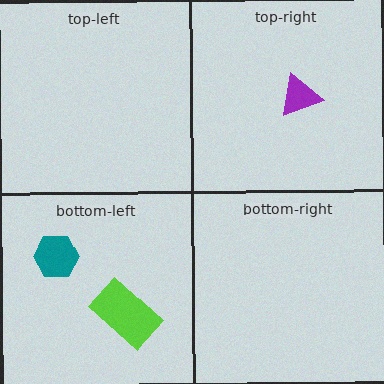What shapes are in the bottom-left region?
The lime rectangle, the teal hexagon.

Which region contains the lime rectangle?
The bottom-left region.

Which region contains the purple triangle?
The top-right region.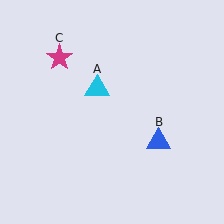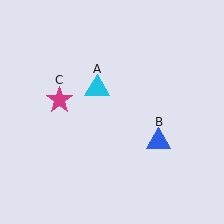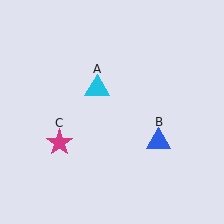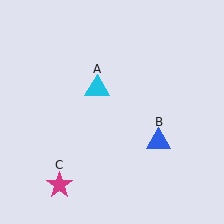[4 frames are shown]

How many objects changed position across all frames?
1 object changed position: magenta star (object C).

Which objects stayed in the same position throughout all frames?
Cyan triangle (object A) and blue triangle (object B) remained stationary.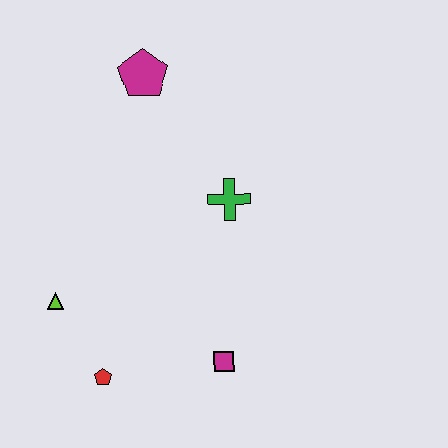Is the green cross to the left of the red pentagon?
No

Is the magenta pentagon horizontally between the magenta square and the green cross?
No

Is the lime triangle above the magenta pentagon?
No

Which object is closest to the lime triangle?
The red pentagon is closest to the lime triangle.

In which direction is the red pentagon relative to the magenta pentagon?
The red pentagon is below the magenta pentagon.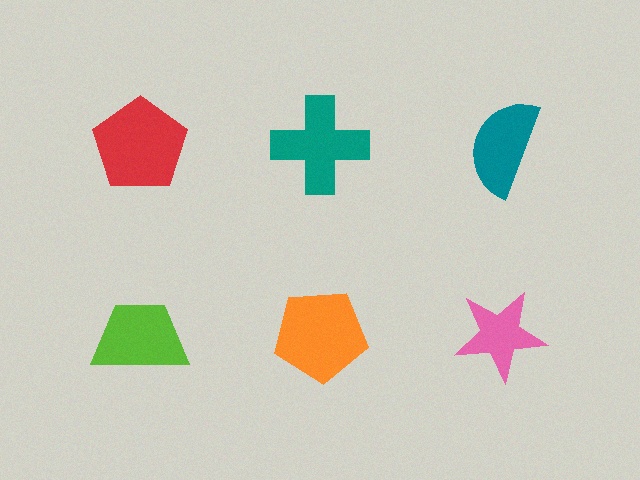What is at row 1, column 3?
A teal semicircle.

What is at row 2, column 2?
An orange pentagon.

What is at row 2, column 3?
A pink star.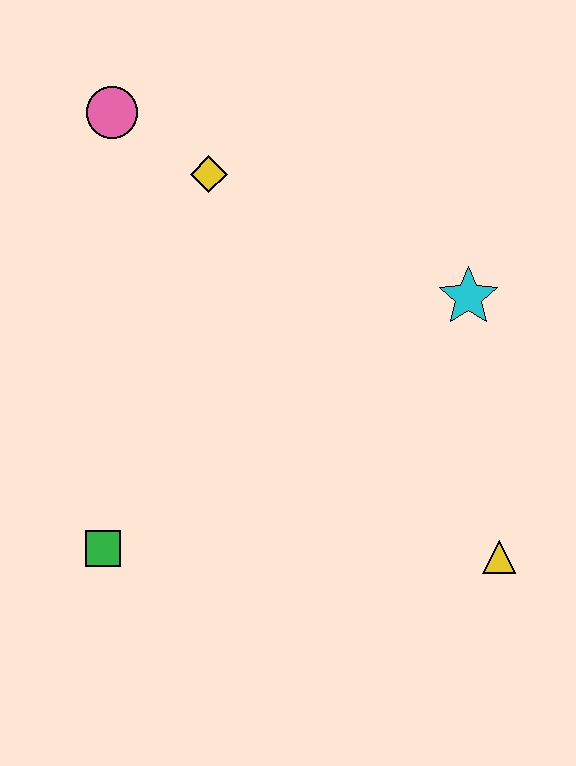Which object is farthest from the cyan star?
The green square is farthest from the cyan star.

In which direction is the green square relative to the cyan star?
The green square is to the left of the cyan star.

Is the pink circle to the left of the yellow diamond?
Yes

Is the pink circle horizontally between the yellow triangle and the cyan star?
No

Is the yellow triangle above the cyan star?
No